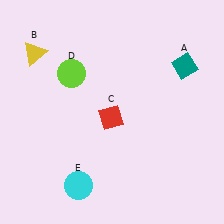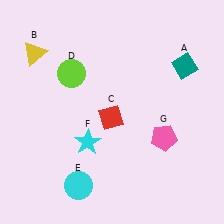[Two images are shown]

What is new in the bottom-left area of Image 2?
A cyan star (F) was added in the bottom-left area of Image 2.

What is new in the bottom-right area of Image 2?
A pink pentagon (G) was added in the bottom-right area of Image 2.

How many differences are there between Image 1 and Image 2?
There are 2 differences between the two images.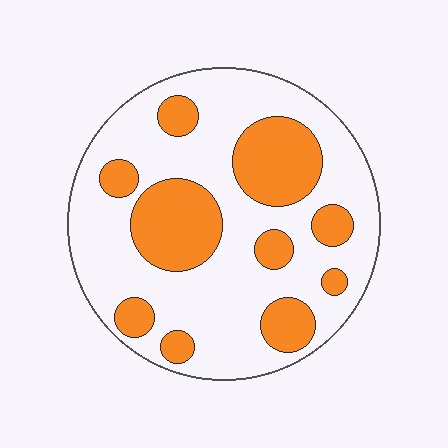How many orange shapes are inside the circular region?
10.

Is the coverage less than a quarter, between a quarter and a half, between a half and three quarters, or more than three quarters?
Between a quarter and a half.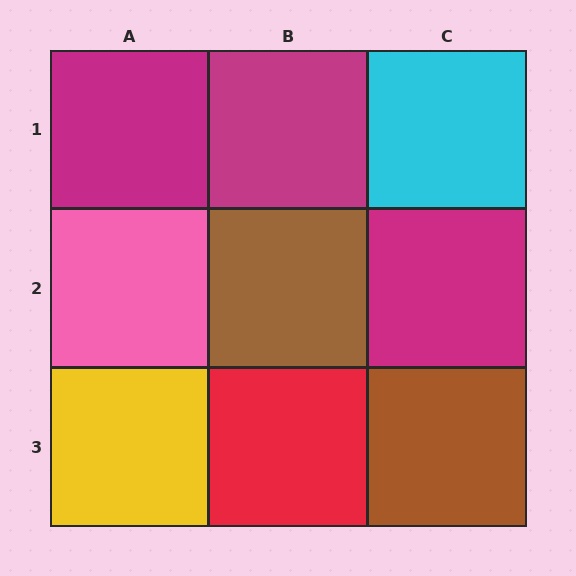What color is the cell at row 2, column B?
Brown.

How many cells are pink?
1 cell is pink.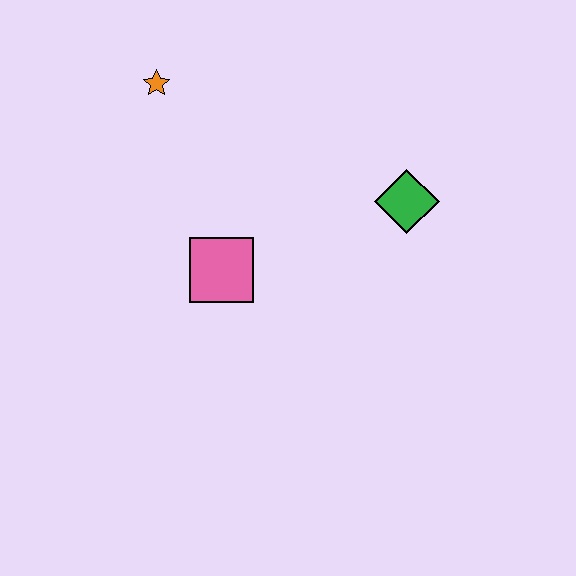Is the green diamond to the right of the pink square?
Yes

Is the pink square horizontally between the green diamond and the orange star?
Yes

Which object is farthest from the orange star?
The green diamond is farthest from the orange star.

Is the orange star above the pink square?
Yes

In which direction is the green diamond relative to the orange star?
The green diamond is to the right of the orange star.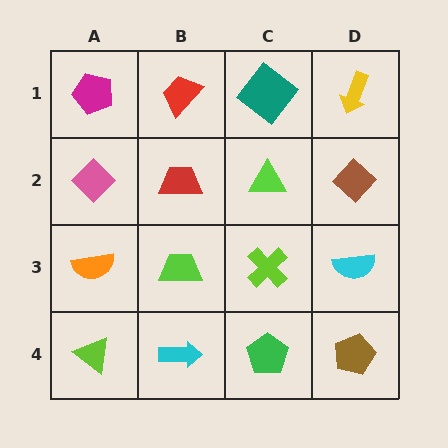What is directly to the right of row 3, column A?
A lime trapezoid.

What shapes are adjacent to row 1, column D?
A brown diamond (row 2, column D), a teal diamond (row 1, column C).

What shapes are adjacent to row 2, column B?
A red trapezoid (row 1, column B), a lime trapezoid (row 3, column B), a pink diamond (row 2, column A), a lime triangle (row 2, column C).